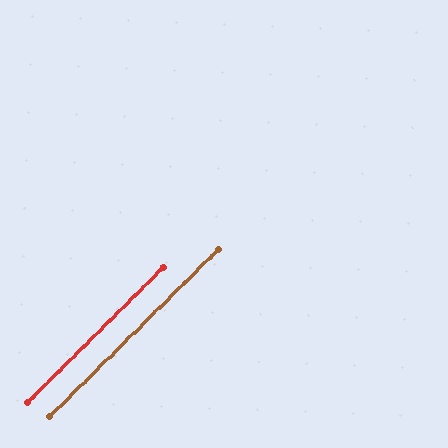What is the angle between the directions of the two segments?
Approximately 0 degrees.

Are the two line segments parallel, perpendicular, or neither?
Parallel — their directions differ by only 0.1°.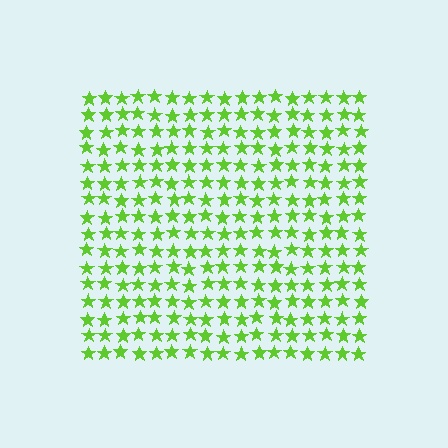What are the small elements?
The small elements are stars.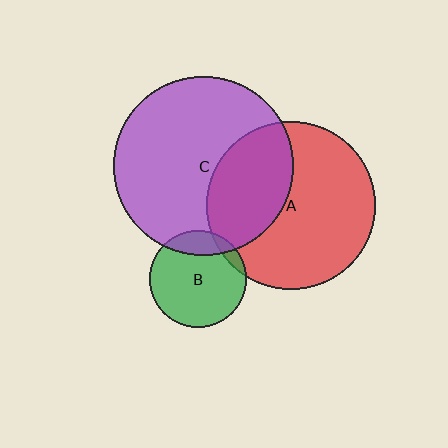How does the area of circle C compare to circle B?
Approximately 3.5 times.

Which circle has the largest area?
Circle C (purple).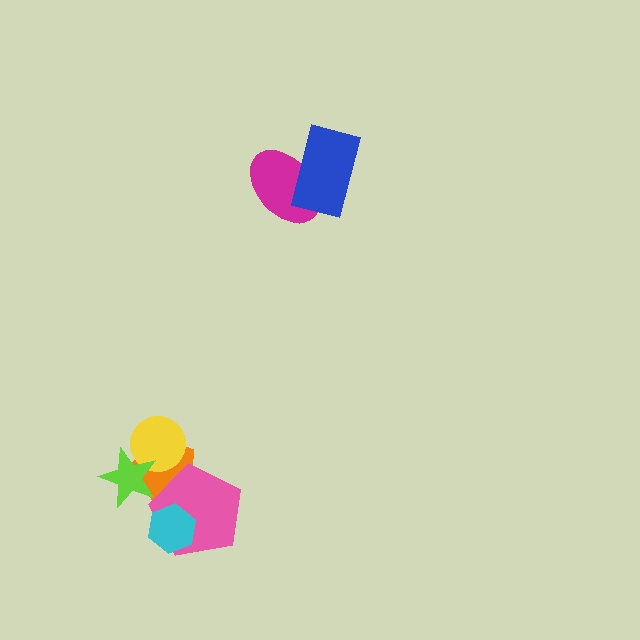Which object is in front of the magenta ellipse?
The blue rectangle is in front of the magenta ellipse.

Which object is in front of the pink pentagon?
The cyan hexagon is in front of the pink pentagon.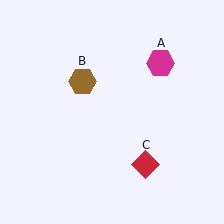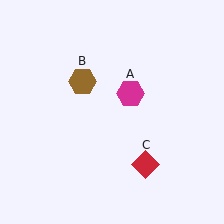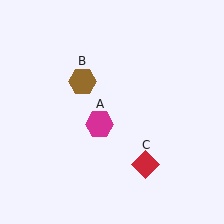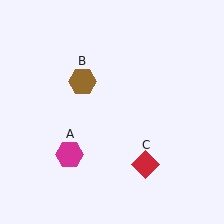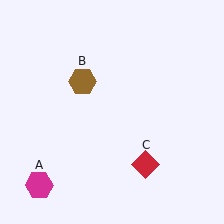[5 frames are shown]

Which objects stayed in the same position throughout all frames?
Brown hexagon (object B) and red diamond (object C) remained stationary.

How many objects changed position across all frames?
1 object changed position: magenta hexagon (object A).